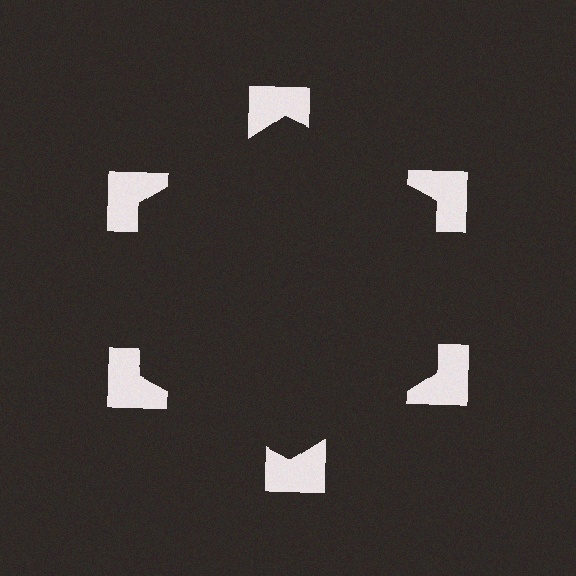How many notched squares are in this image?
There are 6 — one at each vertex of the illusory hexagon.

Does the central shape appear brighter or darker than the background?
It typically appears slightly darker than the background, even though no actual brightness change is drawn.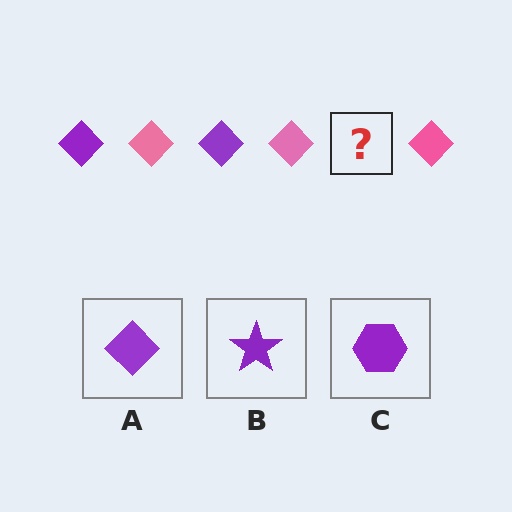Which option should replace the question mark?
Option A.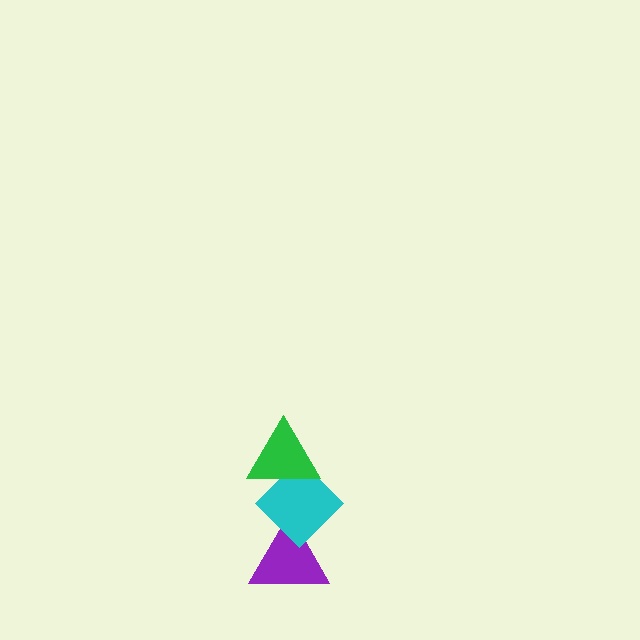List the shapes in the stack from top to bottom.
From top to bottom: the green triangle, the cyan diamond, the purple triangle.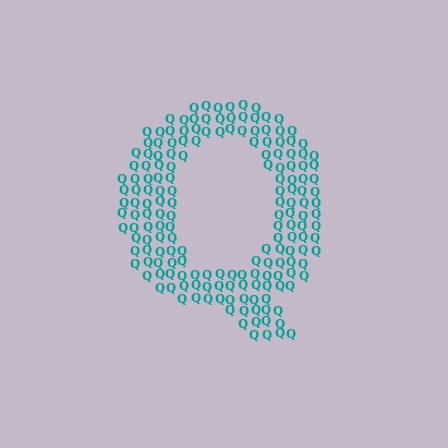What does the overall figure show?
The overall figure shows the letter Q.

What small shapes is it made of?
It is made of small letter Q's.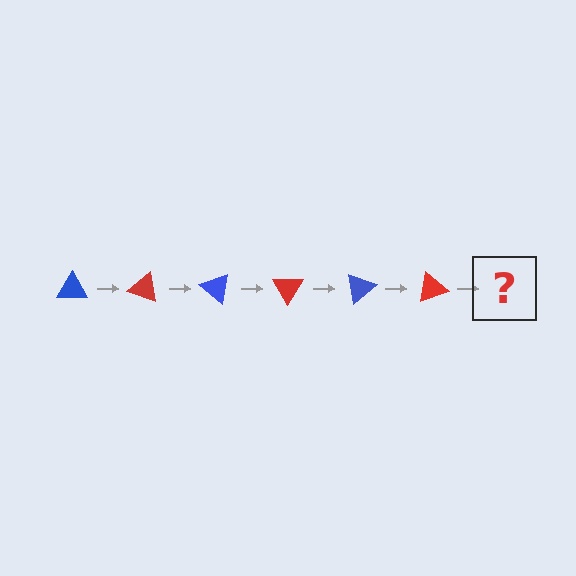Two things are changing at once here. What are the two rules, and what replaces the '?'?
The two rules are that it rotates 20 degrees each step and the color cycles through blue and red. The '?' should be a blue triangle, rotated 120 degrees from the start.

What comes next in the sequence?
The next element should be a blue triangle, rotated 120 degrees from the start.